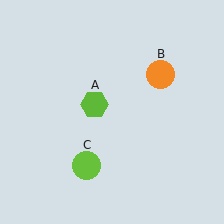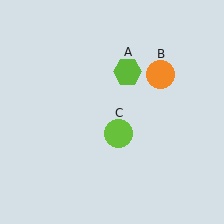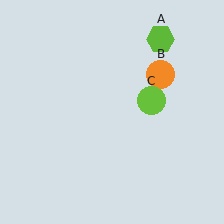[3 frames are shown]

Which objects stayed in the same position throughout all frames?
Orange circle (object B) remained stationary.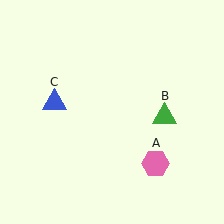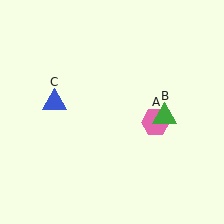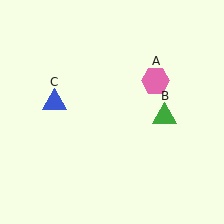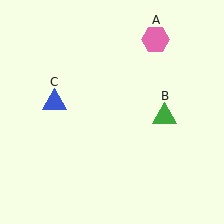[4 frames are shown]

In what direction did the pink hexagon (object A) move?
The pink hexagon (object A) moved up.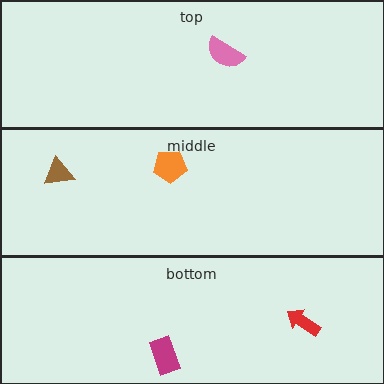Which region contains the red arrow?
The bottom region.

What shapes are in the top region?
The pink semicircle.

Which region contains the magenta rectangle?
The bottom region.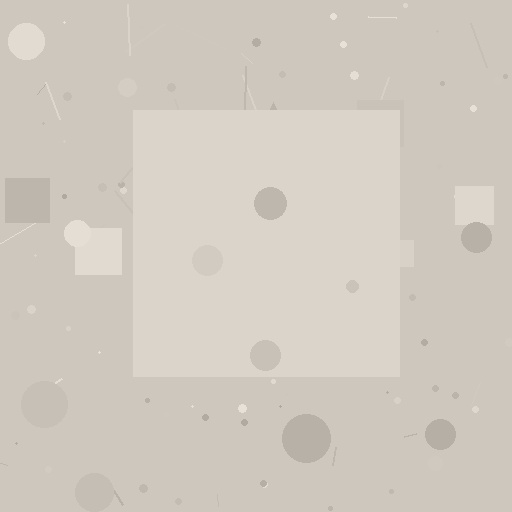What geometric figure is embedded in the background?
A square is embedded in the background.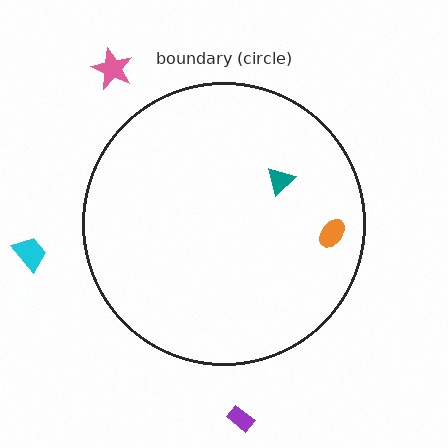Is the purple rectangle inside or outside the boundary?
Outside.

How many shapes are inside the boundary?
2 inside, 3 outside.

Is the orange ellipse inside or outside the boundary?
Inside.